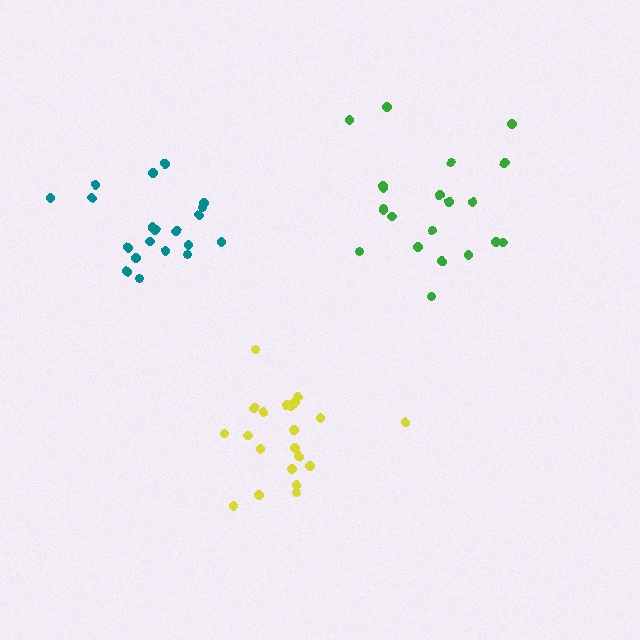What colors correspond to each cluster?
The clusters are colored: yellow, teal, green.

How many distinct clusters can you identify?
There are 3 distinct clusters.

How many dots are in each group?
Group 1: 21 dots, Group 2: 20 dots, Group 3: 21 dots (62 total).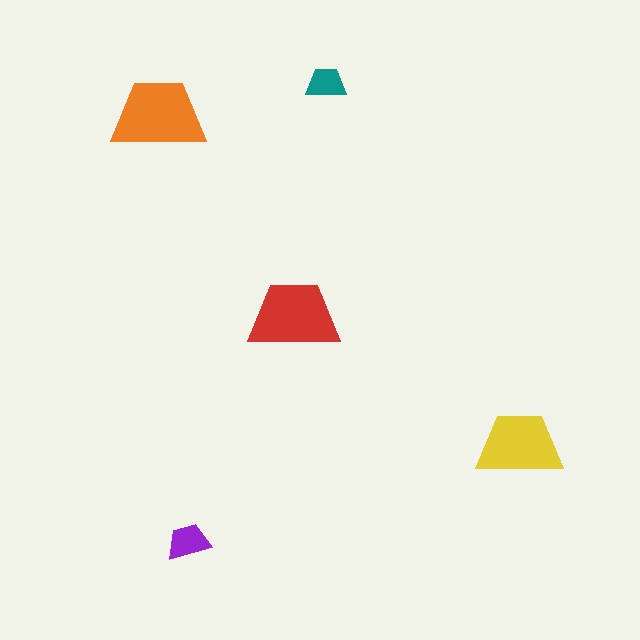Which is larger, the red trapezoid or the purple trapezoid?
The red one.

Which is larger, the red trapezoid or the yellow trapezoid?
The red one.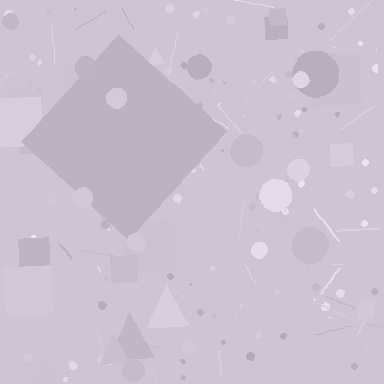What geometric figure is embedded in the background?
A diamond is embedded in the background.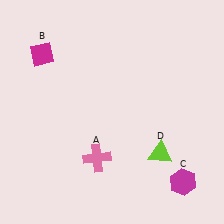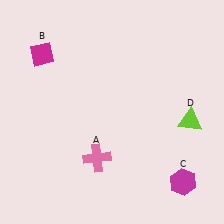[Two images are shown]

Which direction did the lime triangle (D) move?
The lime triangle (D) moved up.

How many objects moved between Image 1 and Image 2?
1 object moved between the two images.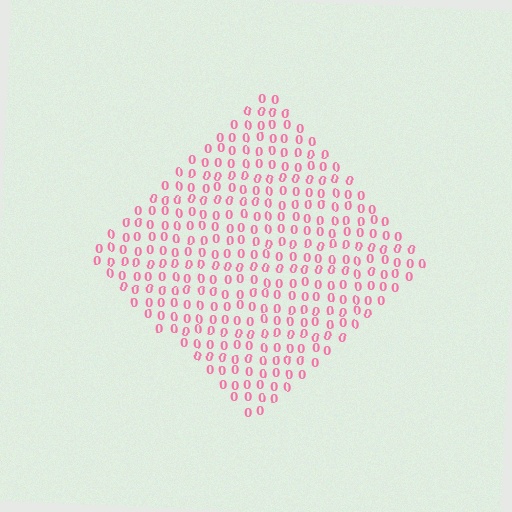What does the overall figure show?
The overall figure shows a diamond.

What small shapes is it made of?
It is made of small digit 0's.